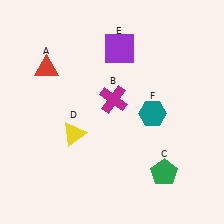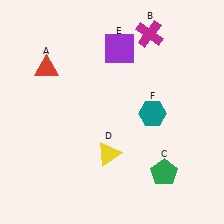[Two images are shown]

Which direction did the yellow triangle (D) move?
The yellow triangle (D) moved right.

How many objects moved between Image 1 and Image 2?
2 objects moved between the two images.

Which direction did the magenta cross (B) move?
The magenta cross (B) moved up.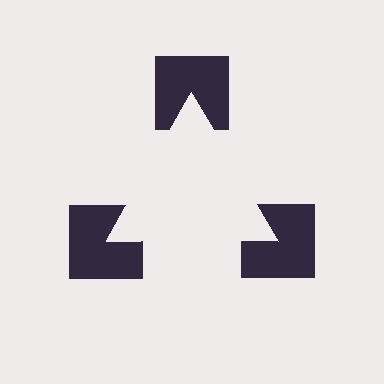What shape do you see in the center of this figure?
An illusory triangle — its edges are inferred from the aligned wedge cuts in the notched squares, not physically drawn.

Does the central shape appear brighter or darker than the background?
It typically appears slightly brighter than the background, even though no actual brightness change is drawn.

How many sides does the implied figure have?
3 sides.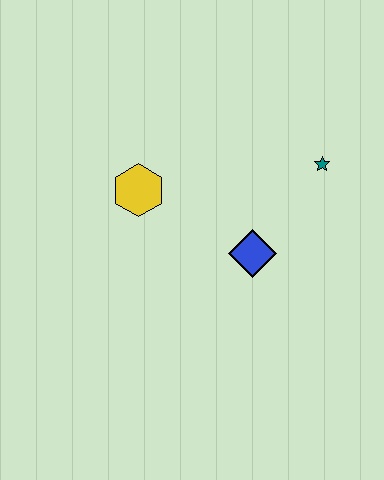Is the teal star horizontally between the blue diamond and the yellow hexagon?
No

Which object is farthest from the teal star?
The yellow hexagon is farthest from the teal star.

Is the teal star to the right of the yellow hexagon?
Yes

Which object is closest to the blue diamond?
The teal star is closest to the blue diamond.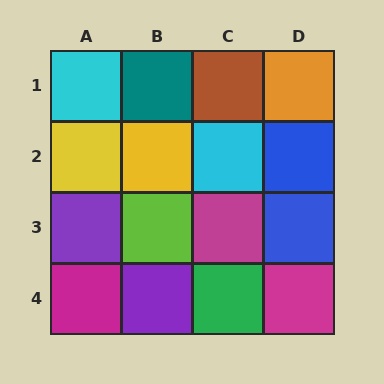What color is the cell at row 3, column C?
Magenta.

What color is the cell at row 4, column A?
Magenta.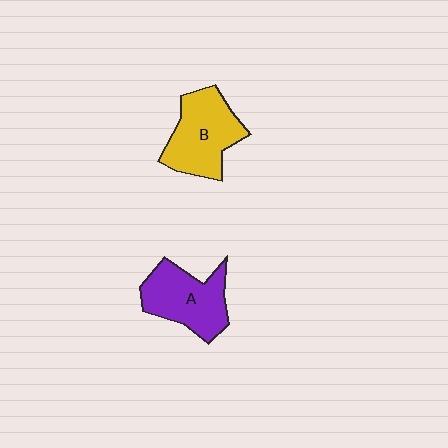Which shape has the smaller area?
Shape A (purple).